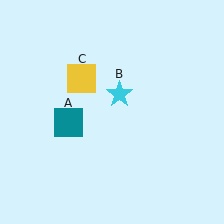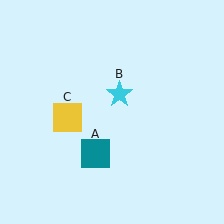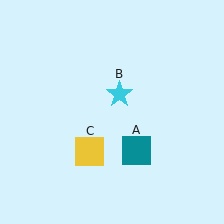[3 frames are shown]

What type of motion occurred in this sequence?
The teal square (object A), yellow square (object C) rotated counterclockwise around the center of the scene.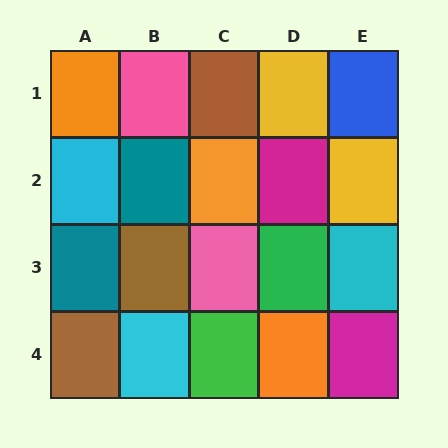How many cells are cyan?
3 cells are cyan.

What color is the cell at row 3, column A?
Teal.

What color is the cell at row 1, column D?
Yellow.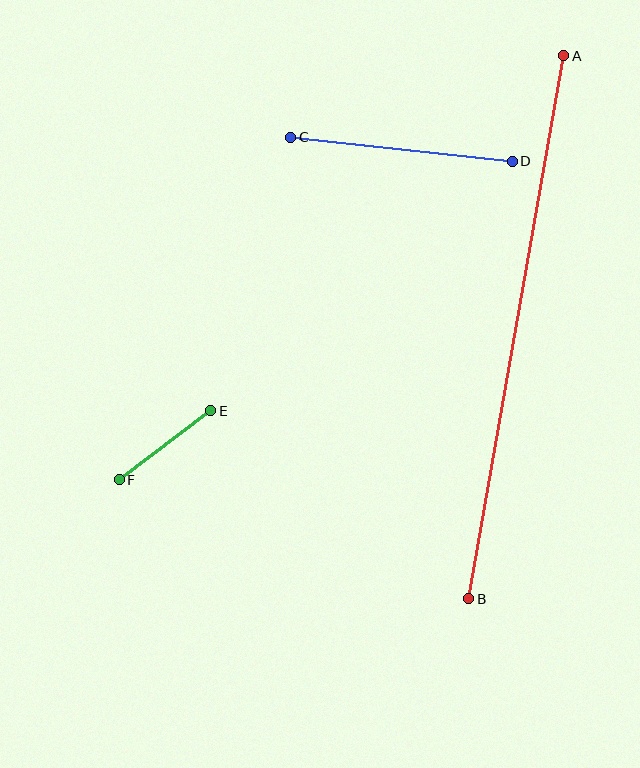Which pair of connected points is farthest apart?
Points A and B are farthest apart.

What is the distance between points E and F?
The distance is approximately 114 pixels.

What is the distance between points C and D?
The distance is approximately 223 pixels.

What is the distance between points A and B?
The distance is approximately 551 pixels.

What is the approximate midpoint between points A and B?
The midpoint is at approximately (516, 327) pixels.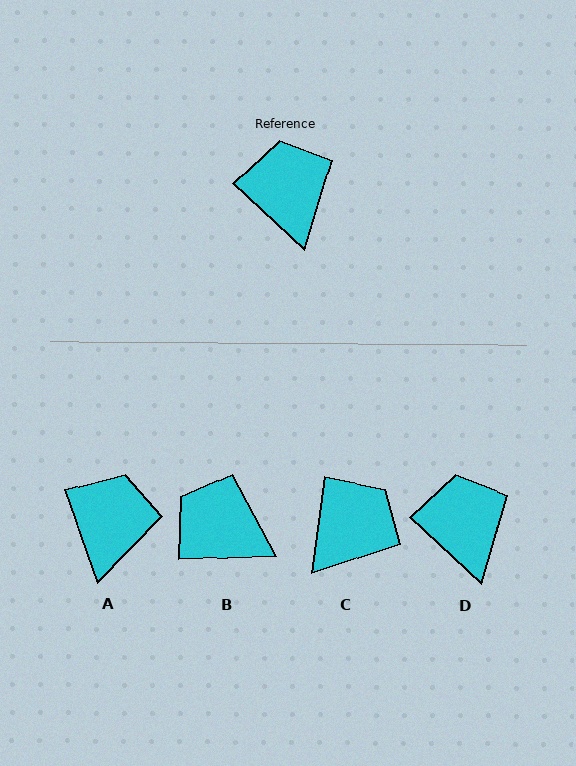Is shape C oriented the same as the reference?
No, it is off by about 54 degrees.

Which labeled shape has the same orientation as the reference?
D.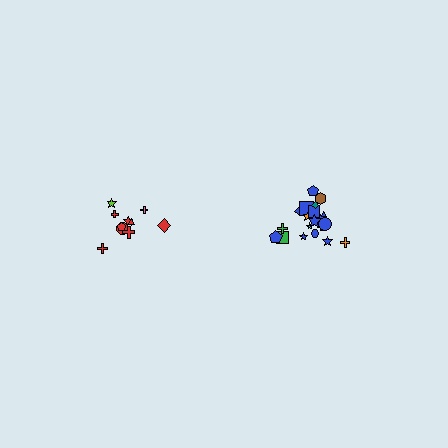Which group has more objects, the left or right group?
The right group.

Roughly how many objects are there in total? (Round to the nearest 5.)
Roughly 30 objects in total.